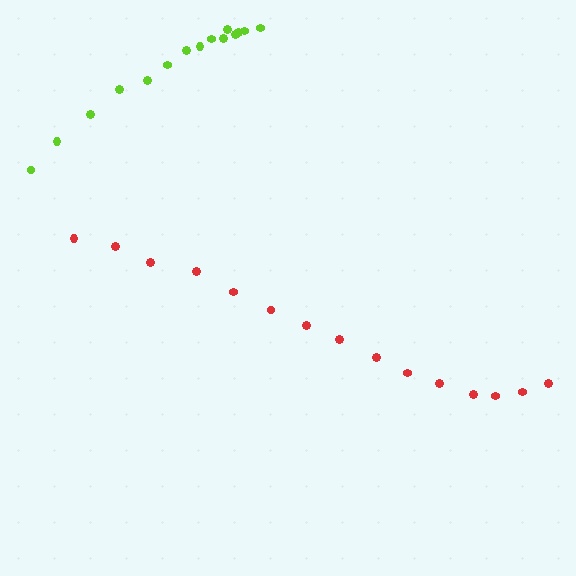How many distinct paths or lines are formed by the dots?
There are 2 distinct paths.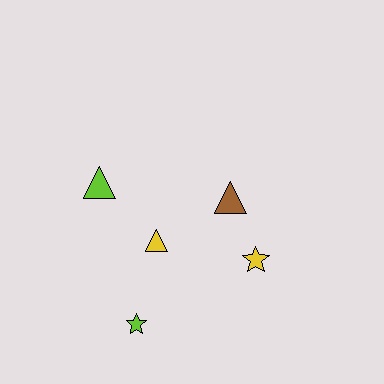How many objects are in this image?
There are 5 objects.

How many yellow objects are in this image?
There are 2 yellow objects.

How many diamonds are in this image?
There are no diamonds.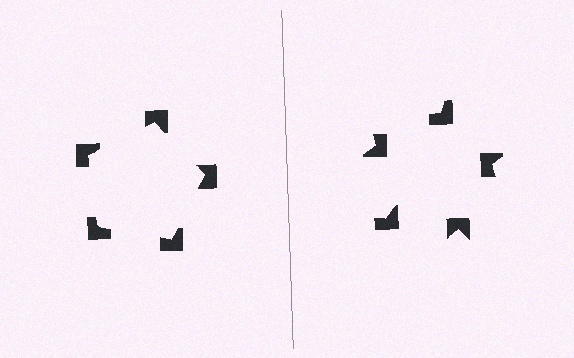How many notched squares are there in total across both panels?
10 — 5 on each side.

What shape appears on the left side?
An illusory pentagon.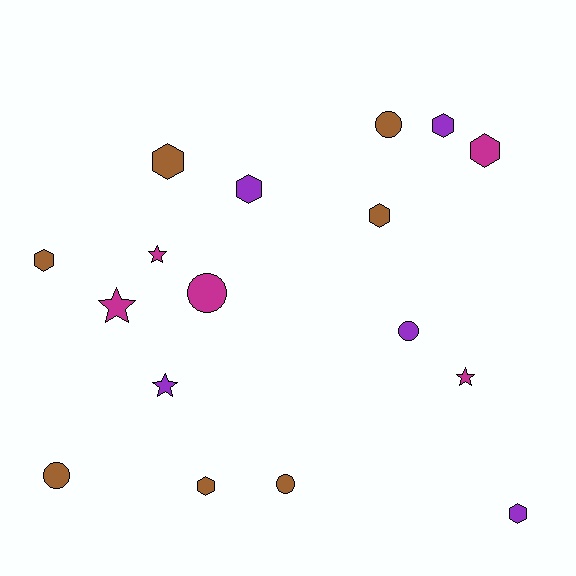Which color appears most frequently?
Brown, with 7 objects.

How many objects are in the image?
There are 17 objects.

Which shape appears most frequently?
Hexagon, with 8 objects.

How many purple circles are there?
There is 1 purple circle.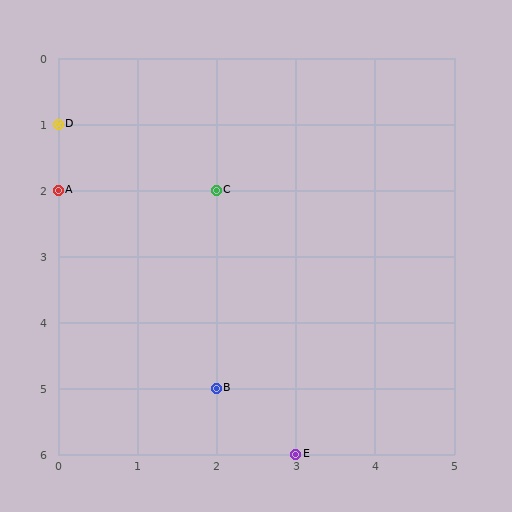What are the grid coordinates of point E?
Point E is at grid coordinates (3, 6).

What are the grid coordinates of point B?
Point B is at grid coordinates (2, 5).